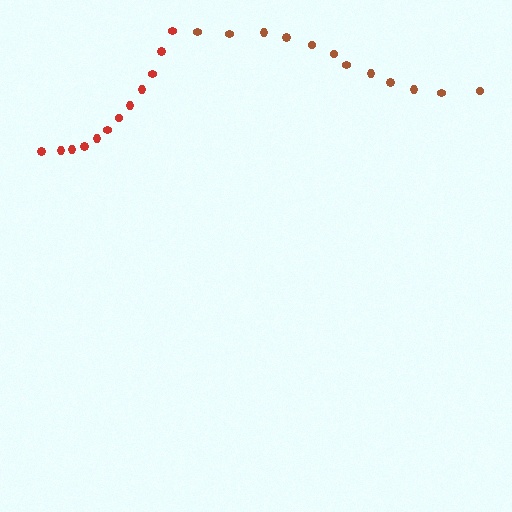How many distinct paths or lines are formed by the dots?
There are 2 distinct paths.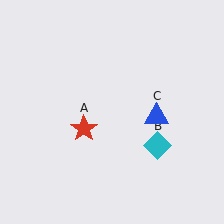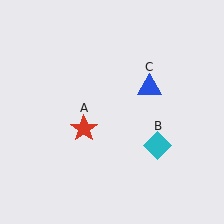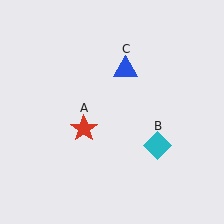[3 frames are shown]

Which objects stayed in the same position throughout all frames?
Red star (object A) and cyan diamond (object B) remained stationary.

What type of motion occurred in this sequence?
The blue triangle (object C) rotated counterclockwise around the center of the scene.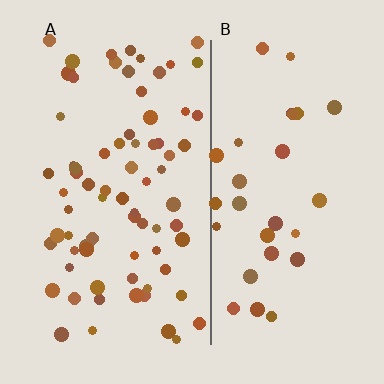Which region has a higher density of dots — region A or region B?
A (the left).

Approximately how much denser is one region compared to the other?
Approximately 2.4× — region A over region B.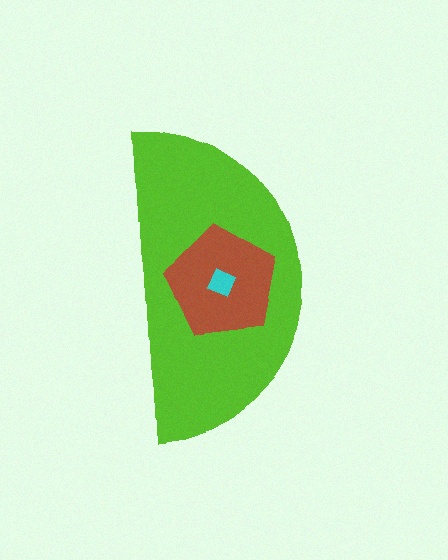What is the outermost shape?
The lime semicircle.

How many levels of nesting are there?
3.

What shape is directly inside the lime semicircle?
The brown pentagon.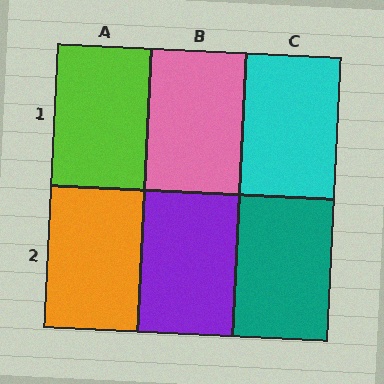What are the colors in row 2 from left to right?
Orange, purple, teal.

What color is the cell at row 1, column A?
Lime.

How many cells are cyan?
1 cell is cyan.